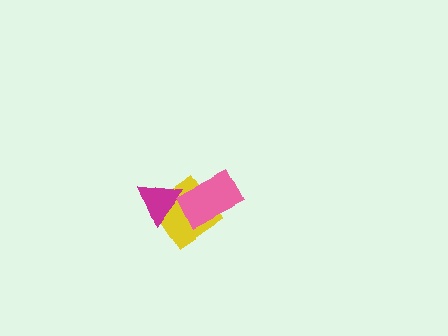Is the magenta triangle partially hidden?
No, no other shape covers it.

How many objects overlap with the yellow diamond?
2 objects overlap with the yellow diamond.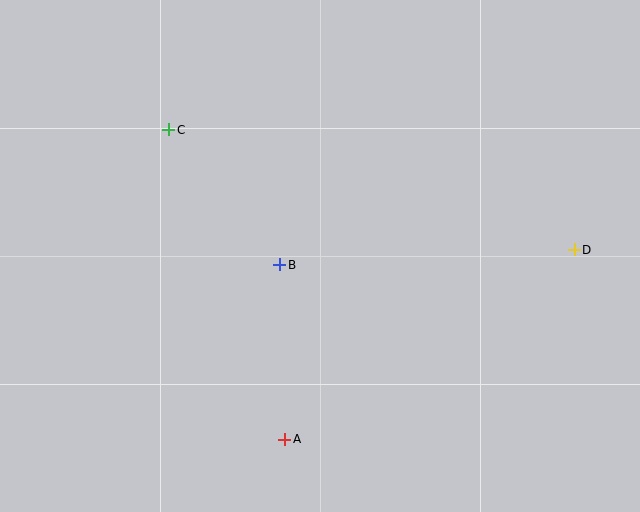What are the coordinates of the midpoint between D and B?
The midpoint between D and B is at (427, 257).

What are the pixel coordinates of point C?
Point C is at (169, 130).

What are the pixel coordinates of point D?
Point D is at (574, 250).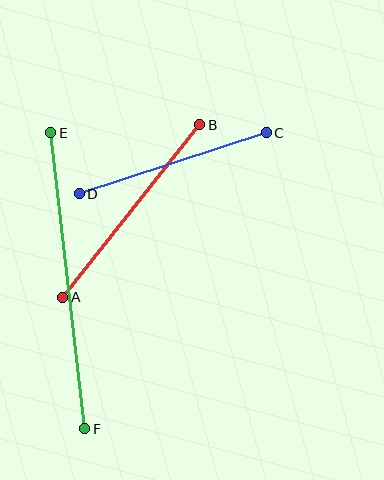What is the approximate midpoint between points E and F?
The midpoint is at approximately (68, 281) pixels.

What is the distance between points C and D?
The distance is approximately 197 pixels.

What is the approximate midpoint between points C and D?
The midpoint is at approximately (173, 163) pixels.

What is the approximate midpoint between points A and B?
The midpoint is at approximately (131, 211) pixels.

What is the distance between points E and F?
The distance is approximately 298 pixels.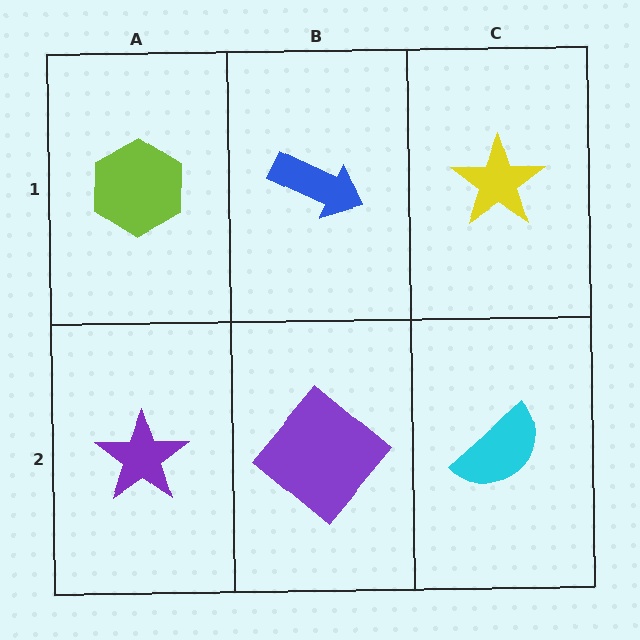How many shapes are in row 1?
3 shapes.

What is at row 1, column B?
A blue arrow.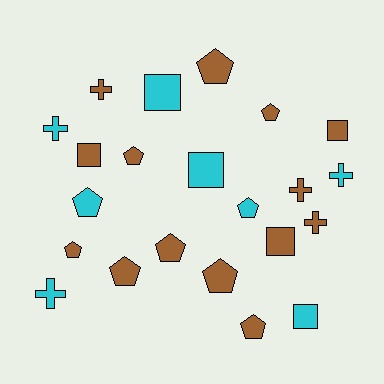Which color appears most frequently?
Brown, with 14 objects.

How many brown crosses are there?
There are 3 brown crosses.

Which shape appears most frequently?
Pentagon, with 10 objects.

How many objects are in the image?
There are 22 objects.